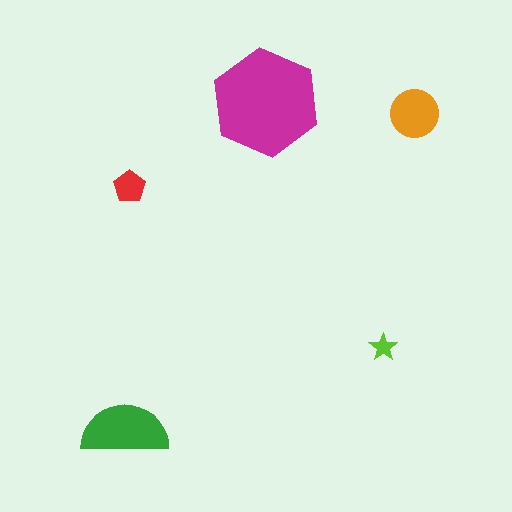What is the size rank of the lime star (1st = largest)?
5th.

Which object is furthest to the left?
The green semicircle is leftmost.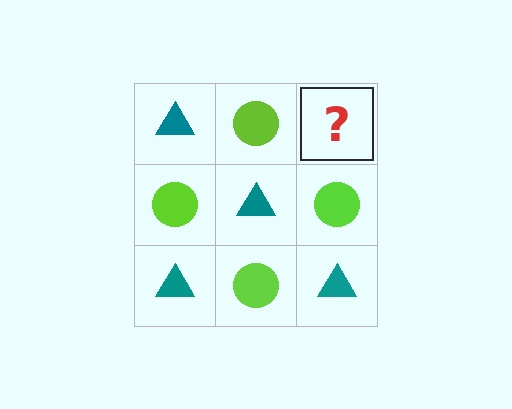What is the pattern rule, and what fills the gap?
The rule is that it alternates teal triangle and lime circle in a checkerboard pattern. The gap should be filled with a teal triangle.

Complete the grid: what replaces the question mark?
The question mark should be replaced with a teal triangle.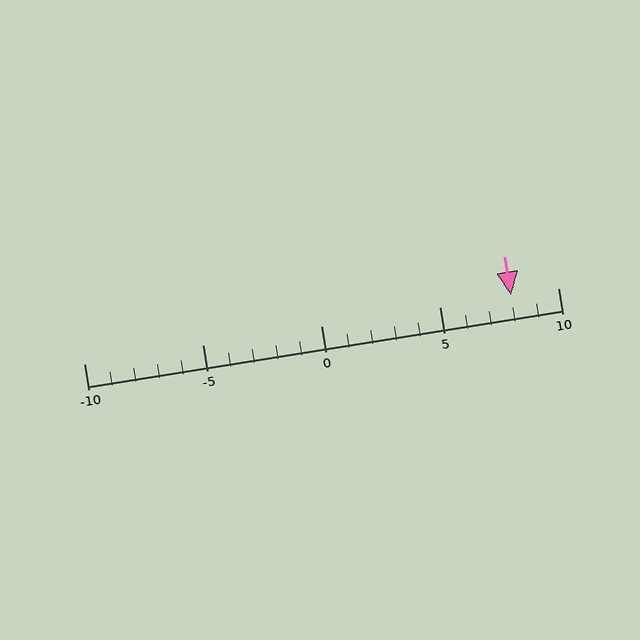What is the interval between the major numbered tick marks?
The major tick marks are spaced 5 units apart.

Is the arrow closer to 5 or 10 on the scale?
The arrow is closer to 10.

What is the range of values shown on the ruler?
The ruler shows values from -10 to 10.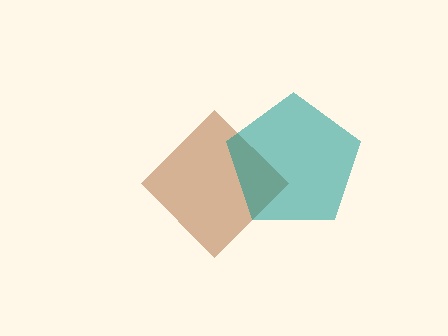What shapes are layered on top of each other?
The layered shapes are: a brown diamond, a teal pentagon.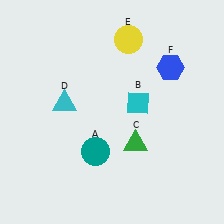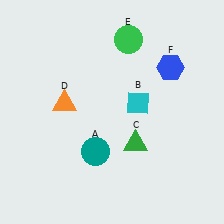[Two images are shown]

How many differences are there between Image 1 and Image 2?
There are 2 differences between the two images.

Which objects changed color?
D changed from cyan to orange. E changed from yellow to green.